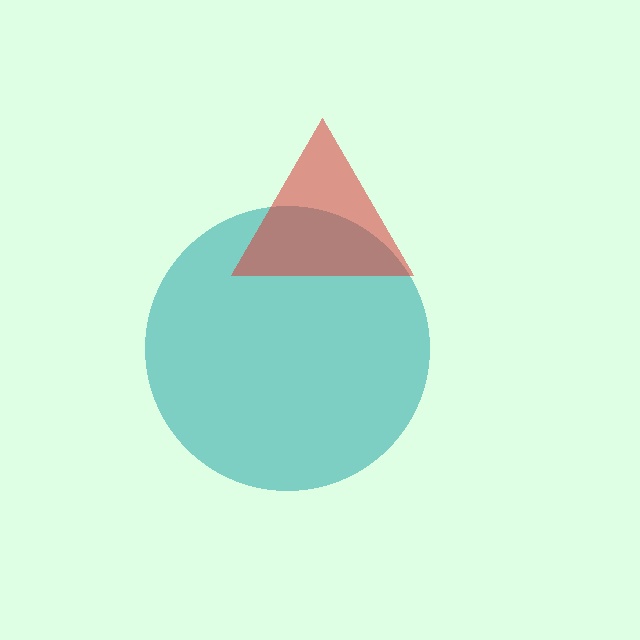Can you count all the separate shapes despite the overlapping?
Yes, there are 2 separate shapes.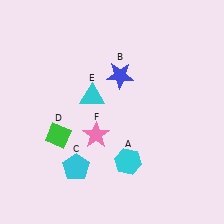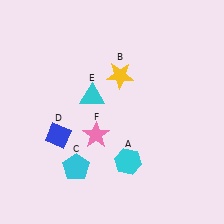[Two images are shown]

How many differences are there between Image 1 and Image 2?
There are 2 differences between the two images.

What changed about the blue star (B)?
In Image 1, B is blue. In Image 2, it changed to yellow.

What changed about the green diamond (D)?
In Image 1, D is green. In Image 2, it changed to blue.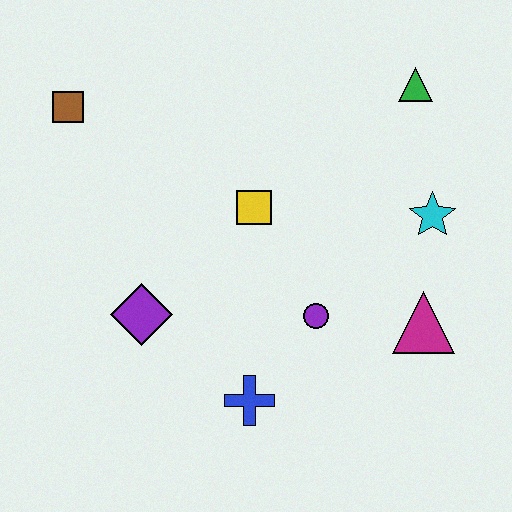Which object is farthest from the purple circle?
The brown square is farthest from the purple circle.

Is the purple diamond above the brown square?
No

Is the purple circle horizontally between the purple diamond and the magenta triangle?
Yes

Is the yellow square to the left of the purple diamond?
No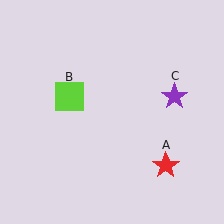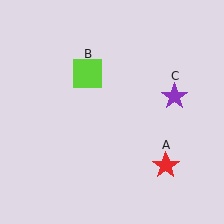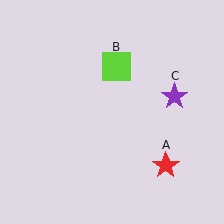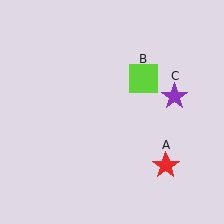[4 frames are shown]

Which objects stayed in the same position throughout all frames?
Red star (object A) and purple star (object C) remained stationary.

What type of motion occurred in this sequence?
The lime square (object B) rotated clockwise around the center of the scene.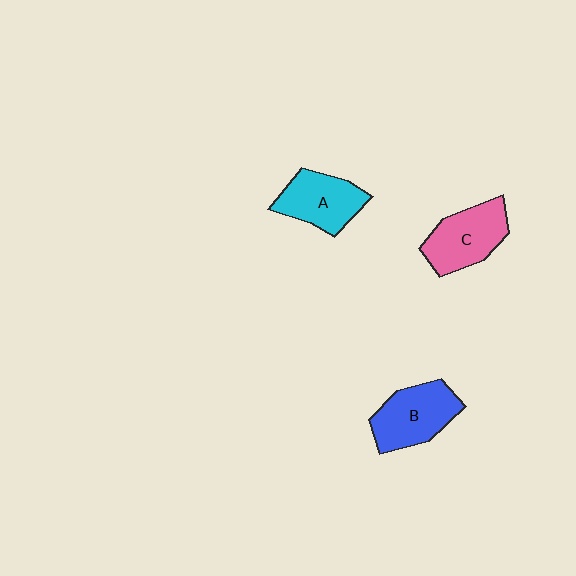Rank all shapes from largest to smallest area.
From largest to smallest: B (blue), C (pink), A (cyan).